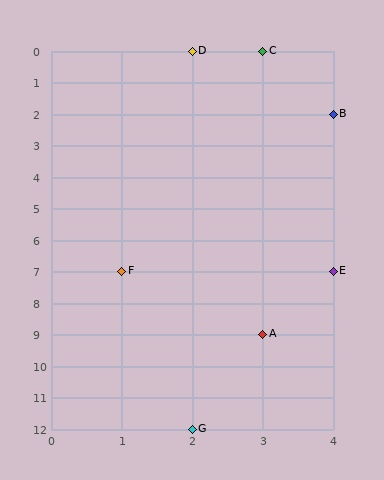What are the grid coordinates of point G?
Point G is at grid coordinates (2, 12).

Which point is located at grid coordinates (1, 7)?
Point F is at (1, 7).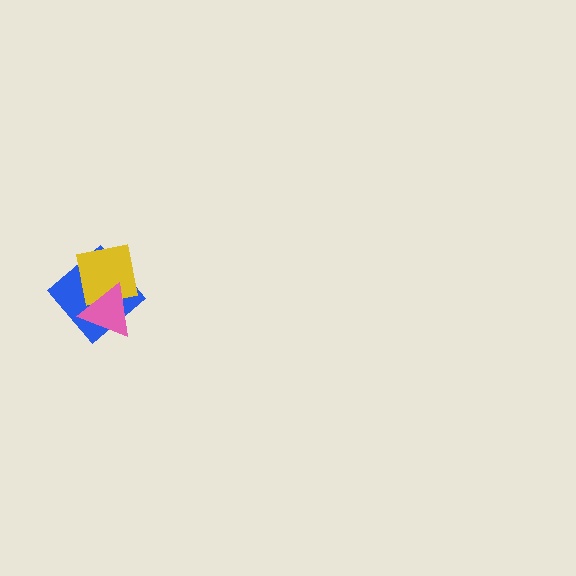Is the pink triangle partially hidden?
No, no other shape covers it.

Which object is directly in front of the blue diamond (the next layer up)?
The yellow square is directly in front of the blue diamond.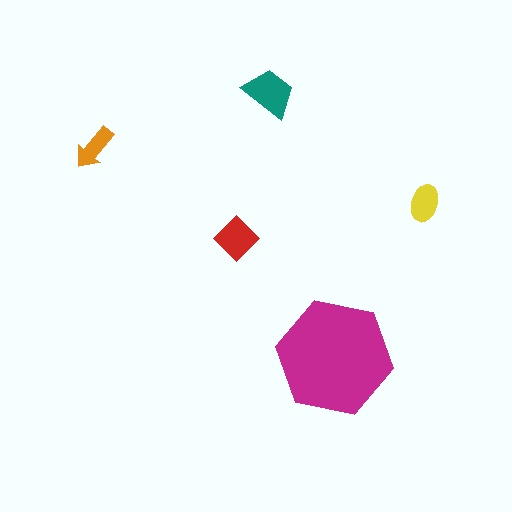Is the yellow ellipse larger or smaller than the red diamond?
Smaller.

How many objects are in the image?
There are 5 objects in the image.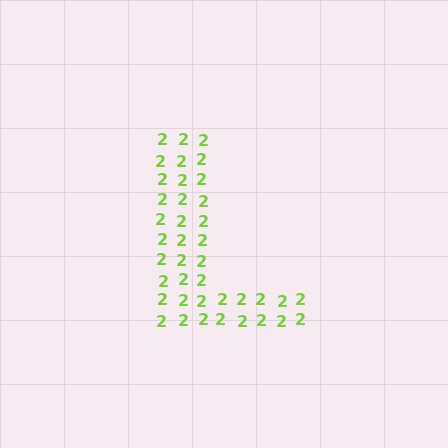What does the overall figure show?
The overall figure shows the letter L.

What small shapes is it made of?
It is made of small digit 2's.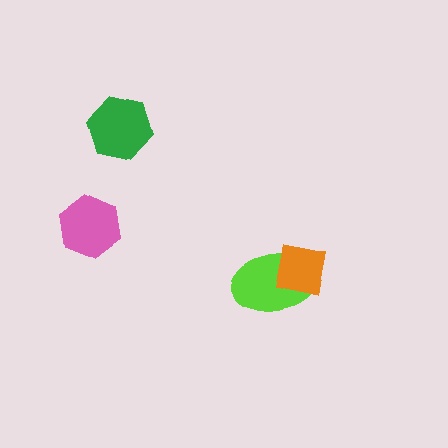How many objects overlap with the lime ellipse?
1 object overlaps with the lime ellipse.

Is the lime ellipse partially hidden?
Yes, it is partially covered by another shape.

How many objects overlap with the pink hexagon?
0 objects overlap with the pink hexagon.